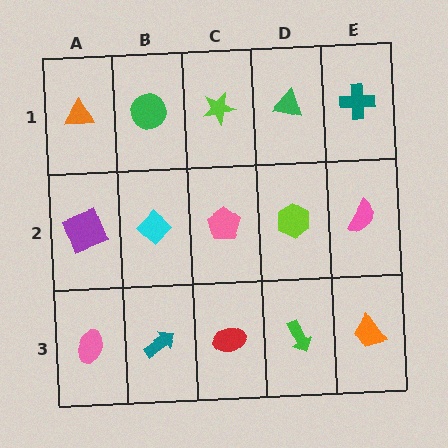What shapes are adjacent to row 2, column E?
A teal cross (row 1, column E), an orange trapezoid (row 3, column E), a lime hexagon (row 2, column D).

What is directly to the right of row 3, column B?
A red ellipse.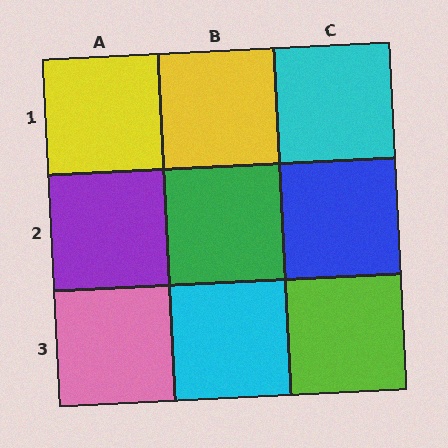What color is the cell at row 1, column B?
Yellow.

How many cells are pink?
1 cell is pink.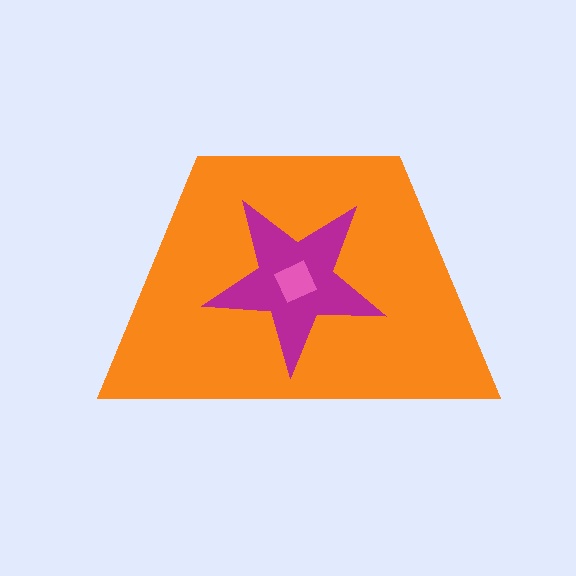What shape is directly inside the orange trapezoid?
The magenta star.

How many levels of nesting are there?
3.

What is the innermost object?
The pink square.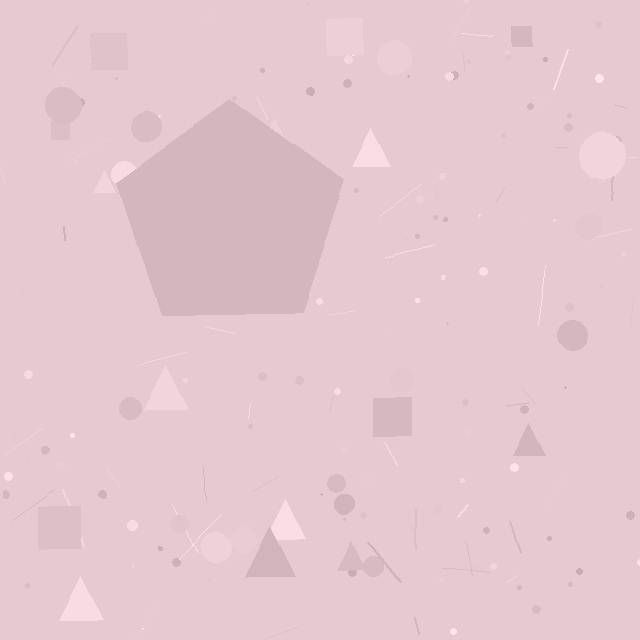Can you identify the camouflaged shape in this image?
The camouflaged shape is a pentagon.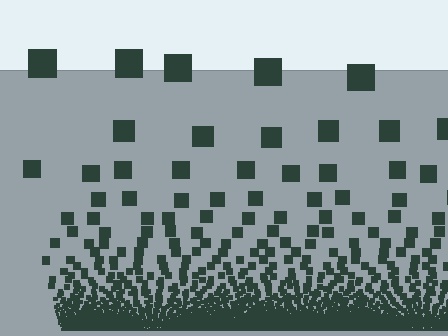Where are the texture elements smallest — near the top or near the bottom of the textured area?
Near the bottom.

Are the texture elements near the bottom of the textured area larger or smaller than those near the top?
Smaller. The gradient is inverted — elements near the bottom are smaller and denser.